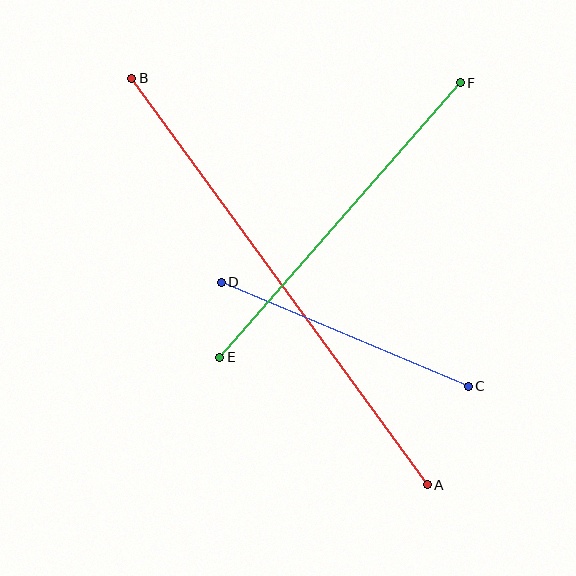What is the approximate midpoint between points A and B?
The midpoint is at approximately (279, 281) pixels.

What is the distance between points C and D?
The distance is approximately 268 pixels.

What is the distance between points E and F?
The distance is approximately 365 pixels.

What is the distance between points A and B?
The distance is approximately 503 pixels.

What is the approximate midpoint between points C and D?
The midpoint is at approximately (345, 334) pixels.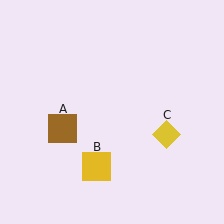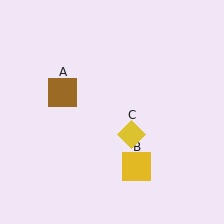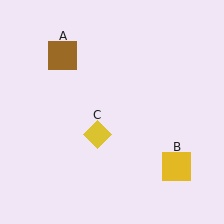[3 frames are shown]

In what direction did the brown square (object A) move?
The brown square (object A) moved up.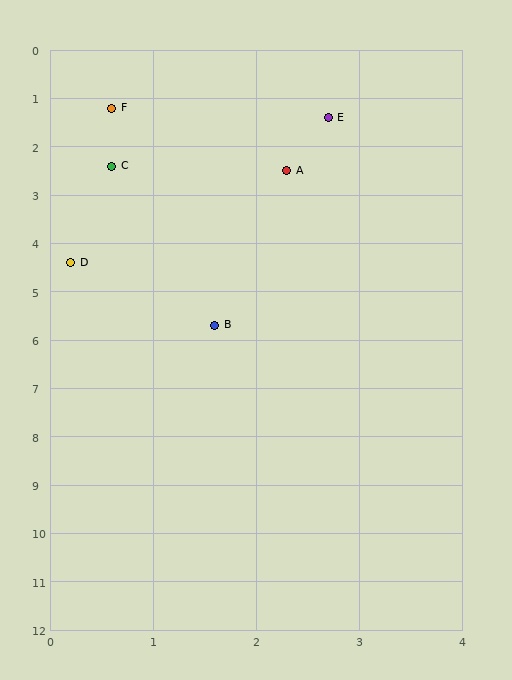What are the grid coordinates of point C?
Point C is at approximately (0.6, 2.4).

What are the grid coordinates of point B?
Point B is at approximately (1.6, 5.7).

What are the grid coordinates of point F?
Point F is at approximately (0.6, 1.2).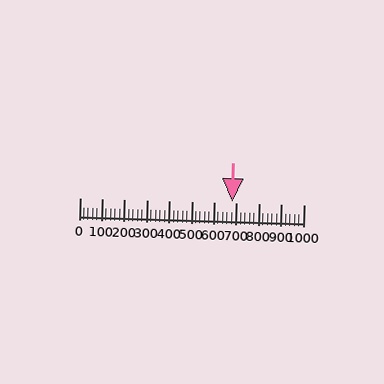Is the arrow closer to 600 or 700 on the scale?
The arrow is closer to 700.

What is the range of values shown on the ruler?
The ruler shows values from 0 to 1000.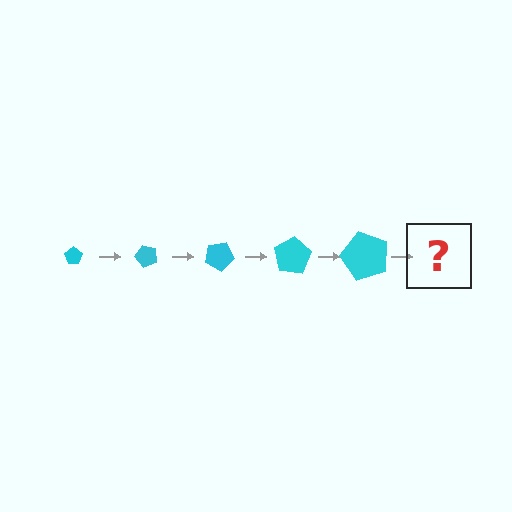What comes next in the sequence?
The next element should be a pentagon, larger than the previous one and rotated 250 degrees from the start.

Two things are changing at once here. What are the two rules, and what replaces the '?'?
The two rules are that the pentagon grows larger each step and it rotates 50 degrees each step. The '?' should be a pentagon, larger than the previous one and rotated 250 degrees from the start.